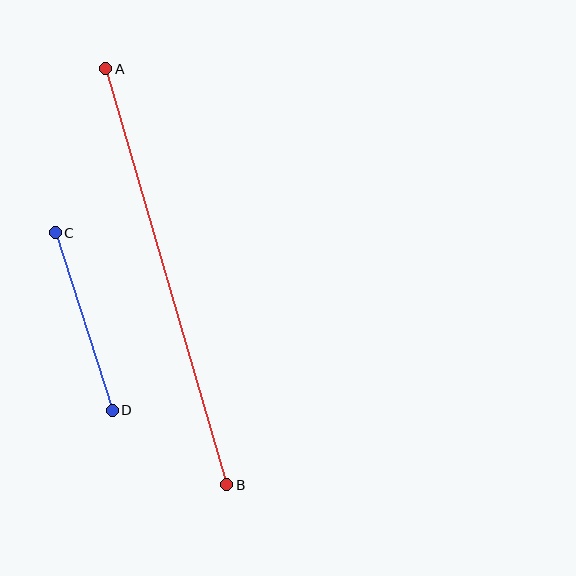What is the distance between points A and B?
The distance is approximately 433 pixels.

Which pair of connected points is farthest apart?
Points A and B are farthest apart.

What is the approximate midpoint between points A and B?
The midpoint is at approximately (166, 277) pixels.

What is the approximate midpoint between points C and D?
The midpoint is at approximately (84, 322) pixels.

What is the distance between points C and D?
The distance is approximately 187 pixels.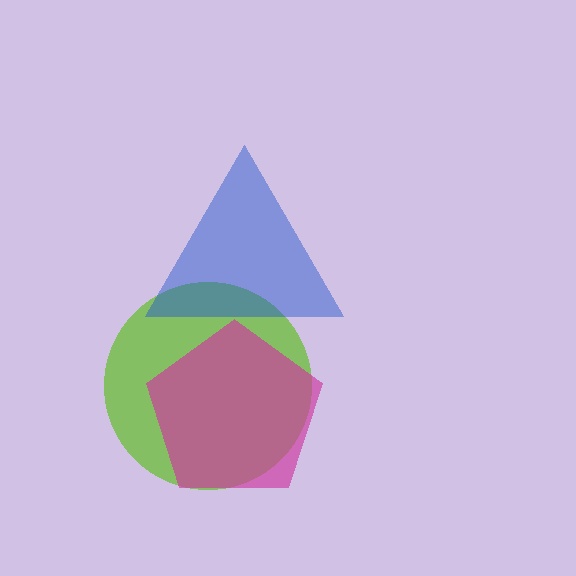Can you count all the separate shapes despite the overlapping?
Yes, there are 3 separate shapes.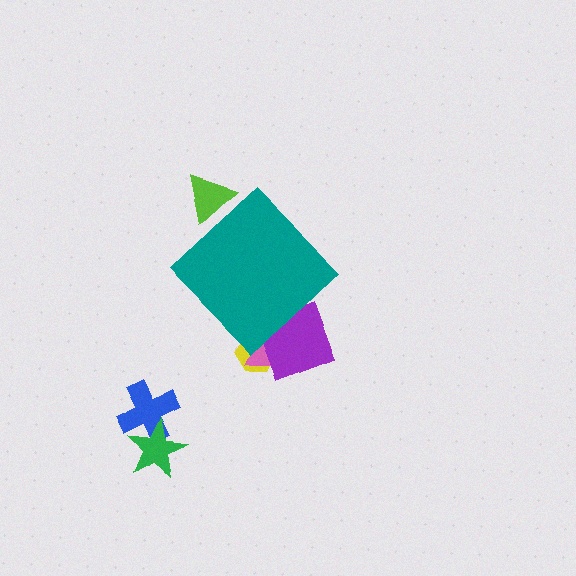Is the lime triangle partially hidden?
Yes, the lime triangle is partially hidden behind the teal diamond.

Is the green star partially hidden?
No, the green star is fully visible.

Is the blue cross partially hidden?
No, the blue cross is fully visible.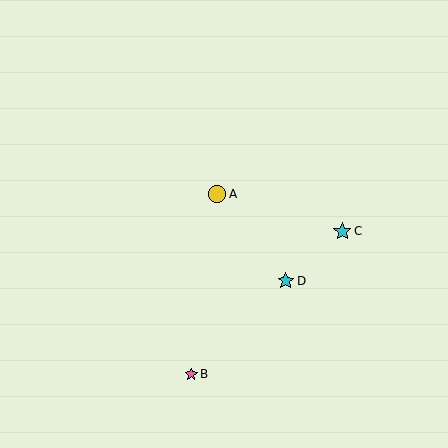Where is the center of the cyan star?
The center of the cyan star is at (286, 281).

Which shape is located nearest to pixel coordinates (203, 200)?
The yellow circle (labeled A) at (217, 194) is nearest to that location.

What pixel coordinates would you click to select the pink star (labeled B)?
Click at (191, 374) to select the pink star B.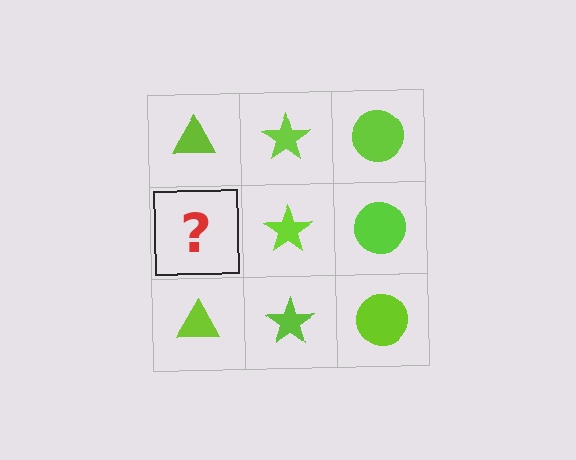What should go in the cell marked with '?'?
The missing cell should contain a lime triangle.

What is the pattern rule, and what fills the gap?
The rule is that each column has a consistent shape. The gap should be filled with a lime triangle.